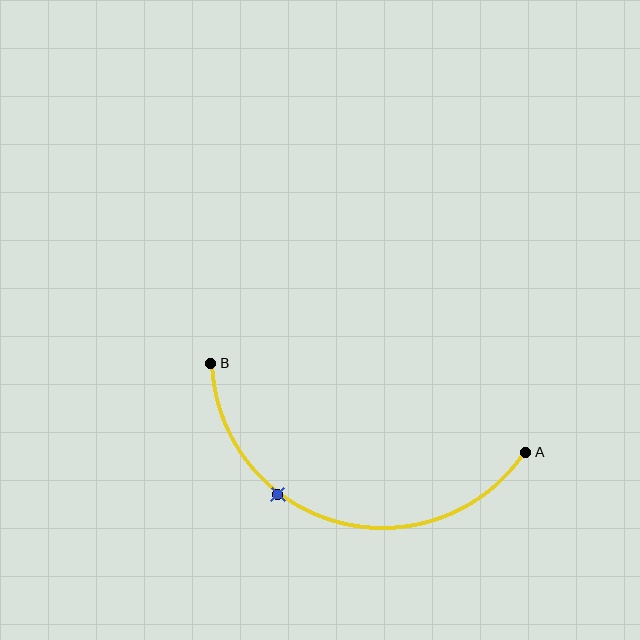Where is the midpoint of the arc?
The arc midpoint is the point on the curve farthest from the straight line joining A and B. It sits below that line.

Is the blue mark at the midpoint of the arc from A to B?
No. The blue mark lies on the arc but is closer to endpoint B. The arc midpoint would be at the point on the curve equidistant along the arc from both A and B.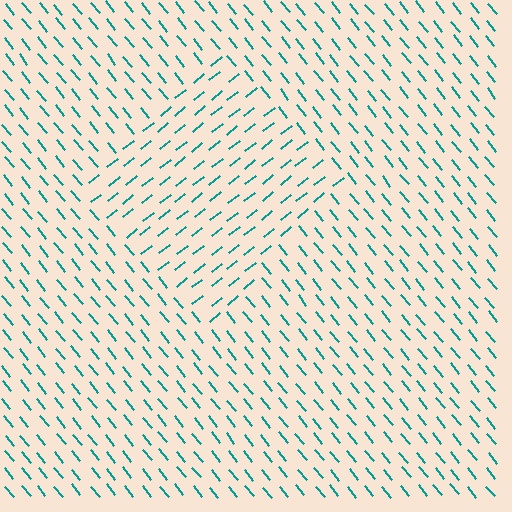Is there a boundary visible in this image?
Yes, there is a texture boundary formed by a change in line orientation.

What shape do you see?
I see a diamond.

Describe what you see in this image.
The image is filled with small teal line segments. A diamond region in the image has lines oriented differently from the surrounding lines, creating a visible texture boundary.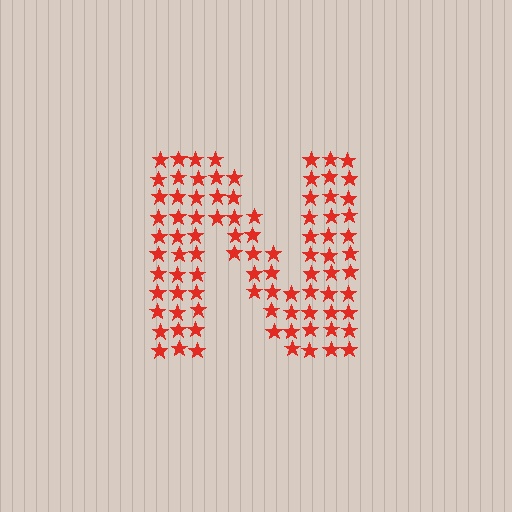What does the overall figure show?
The overall figure shows the letter N.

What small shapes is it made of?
It is made of small stars.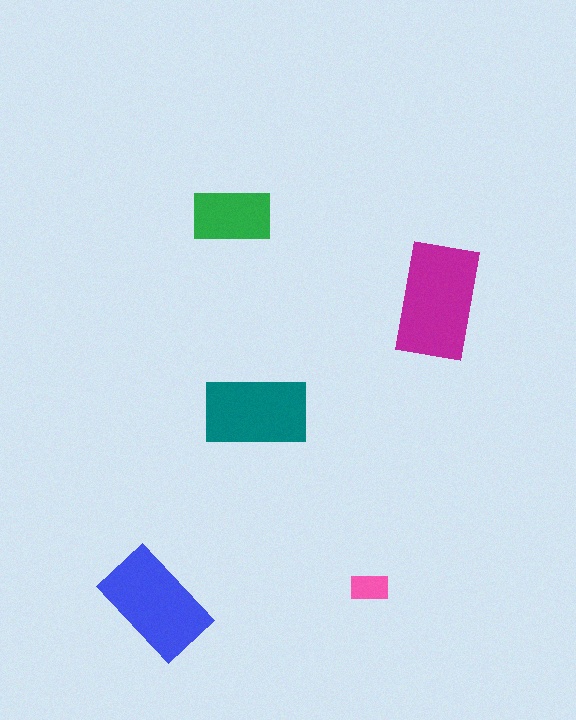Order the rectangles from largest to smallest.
the magenta one, the blue one, the teal one, the green one, the pink one.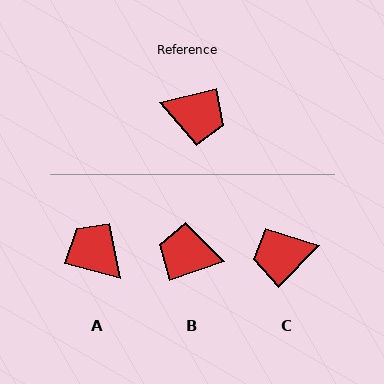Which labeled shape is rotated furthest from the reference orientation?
B, about 175 degrees away.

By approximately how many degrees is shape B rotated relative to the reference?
Approximately 175 degrees clockwise.